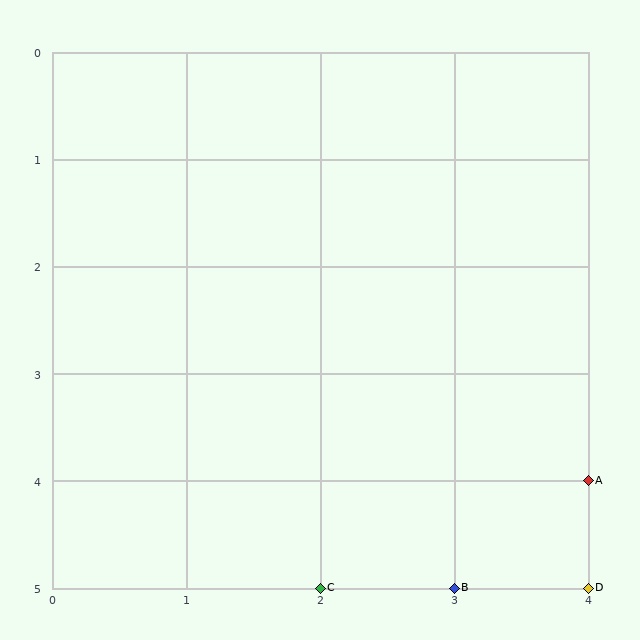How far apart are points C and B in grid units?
Points C and B are 1 column apart.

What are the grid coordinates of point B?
Point B is at grid coordinates (3, 5).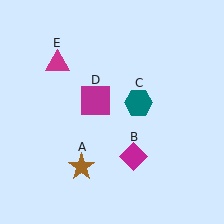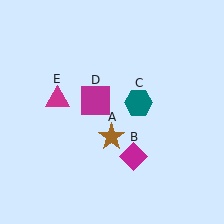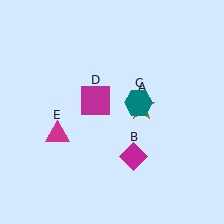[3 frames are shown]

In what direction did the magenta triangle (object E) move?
The magenta triangle (object E) moved down.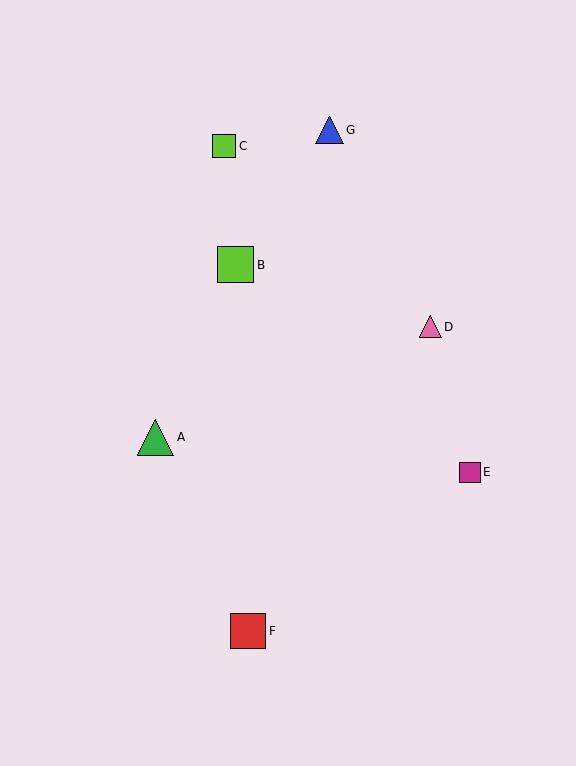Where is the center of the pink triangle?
The center of the pink triangle is at (431, 327).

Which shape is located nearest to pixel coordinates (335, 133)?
The blue triangle (labeled G) at (330, 130) is nearest to that location.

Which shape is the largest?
The lime square (labeled B) is the largest.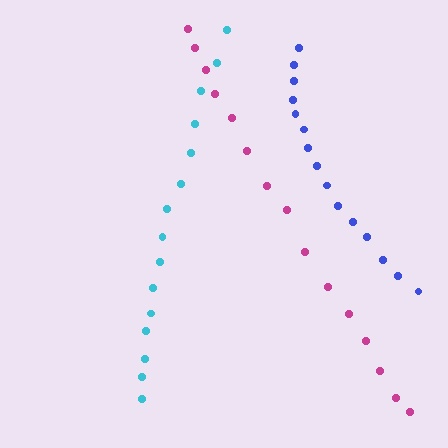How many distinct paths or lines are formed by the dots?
There are 3 distinct paths.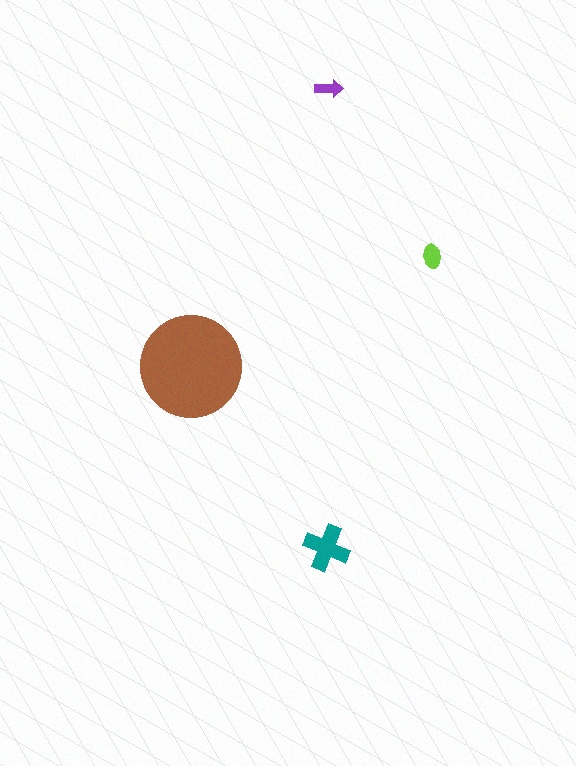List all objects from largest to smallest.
The brown circle, the teal cross, the lime ellipse, the purple arrow.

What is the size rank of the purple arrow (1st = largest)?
4th.